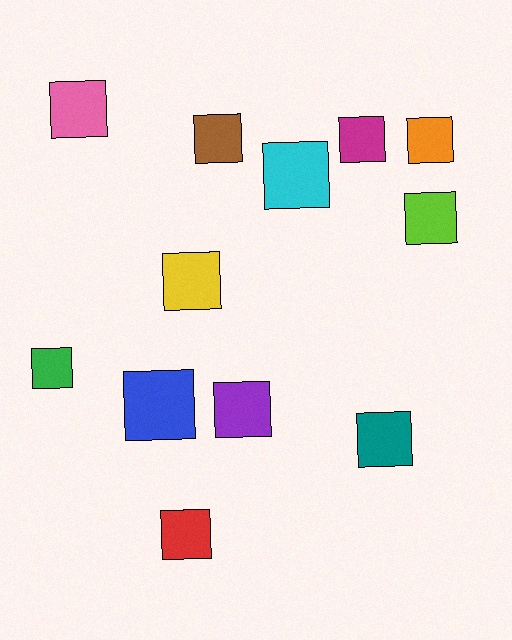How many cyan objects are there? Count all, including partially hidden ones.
There is 1 cyan object.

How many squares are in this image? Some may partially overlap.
There are 12 squares.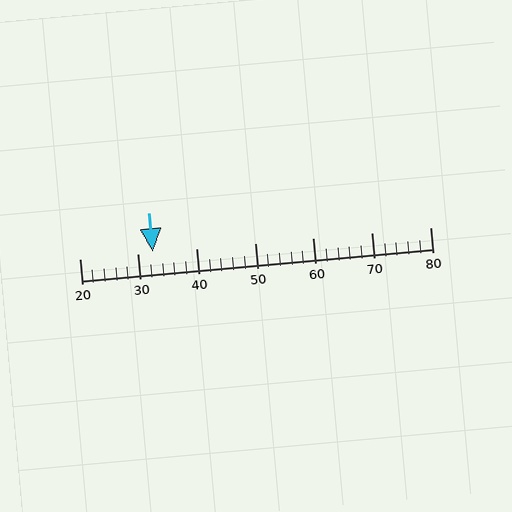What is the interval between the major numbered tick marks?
The major tick marks are spaced 10 units apart.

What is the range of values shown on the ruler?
The ruler shows values from 20 to 80.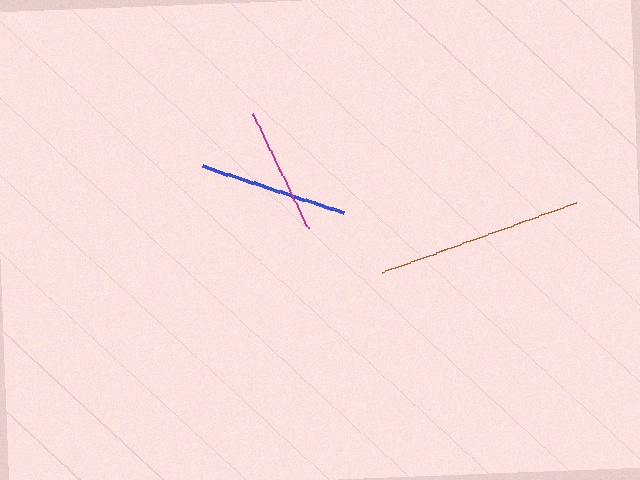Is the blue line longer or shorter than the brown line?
The brown line is longer than the blue line.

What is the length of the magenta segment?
The magenta segment is approximately 127 pixels long.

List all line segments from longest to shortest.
From longest to shortest: brown, blue, magenta.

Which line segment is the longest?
The brown line is the longest at approximately 206 pixels.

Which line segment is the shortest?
The magenta line is the shortest at approximately 127 pixels.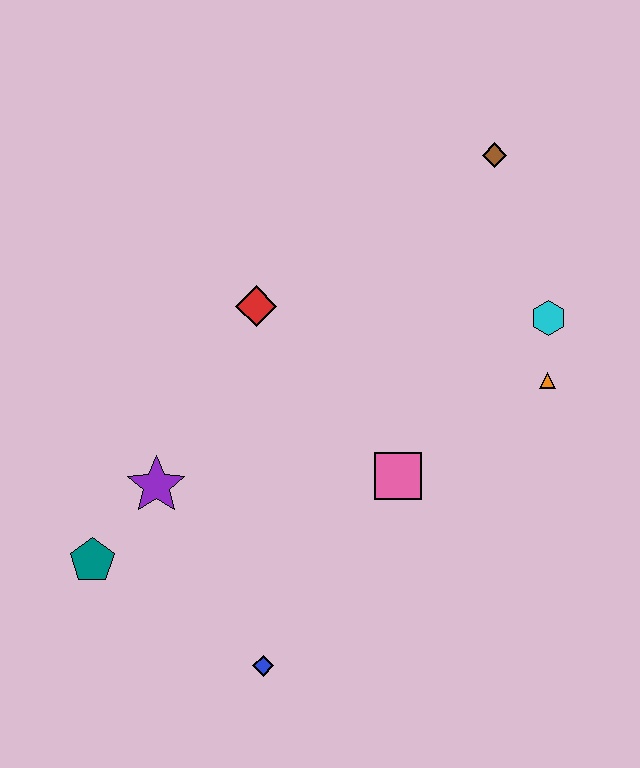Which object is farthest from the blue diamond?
The brown diamond is farthest from the blue diamond.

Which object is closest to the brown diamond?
The cyan hexagon is closest to the brown diamond.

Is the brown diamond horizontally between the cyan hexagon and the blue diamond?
Yes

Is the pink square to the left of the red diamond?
No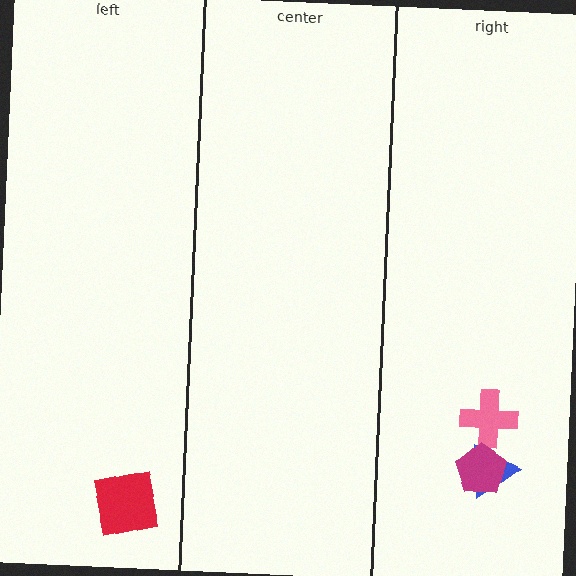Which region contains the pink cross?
The right region.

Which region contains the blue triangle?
The right region.